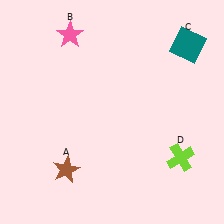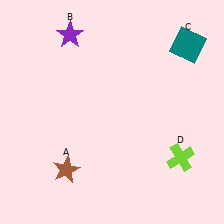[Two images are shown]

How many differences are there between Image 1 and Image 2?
There is 1 difference between the two images.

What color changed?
The star (B) changed from pink in Image 1 to purple in Image 2.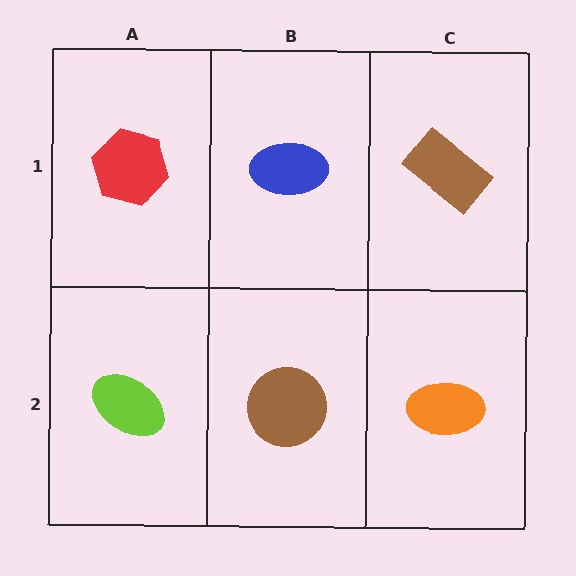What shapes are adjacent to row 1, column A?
A lime ellipse (row 2, column A), a blue ellipse (row 1, column B).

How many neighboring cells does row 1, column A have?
2.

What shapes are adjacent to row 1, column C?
An orange ellipse (row 2, column C), a blue ellipse (row 1, column B).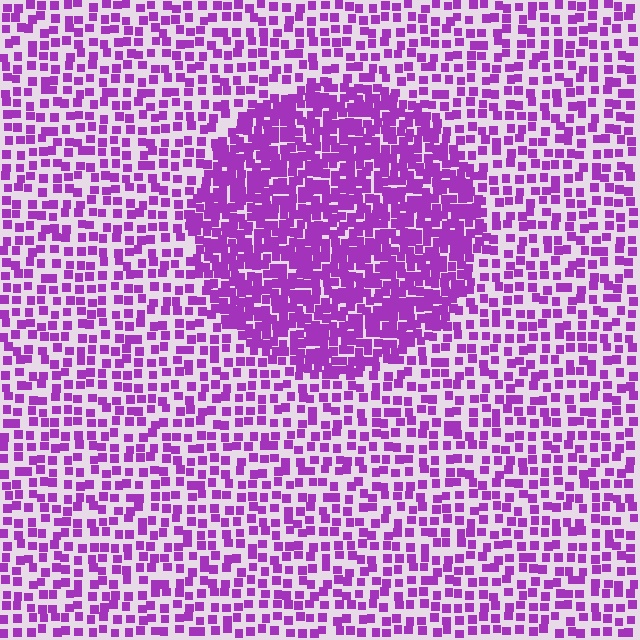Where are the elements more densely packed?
The elements are more densely packed inside the circle boundary.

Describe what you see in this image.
The image contains small purple elements arranged at two different densities. A circle-shaped region is visible where the elements are more densely packed than the surrounding area.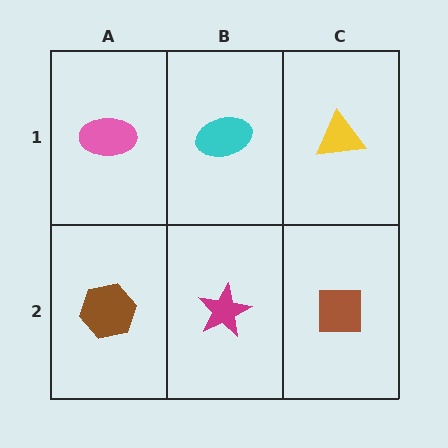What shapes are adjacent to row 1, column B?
A magenta star (row 2, column B), a pink ellipse (row 1, column A), a yellow triangle (row 1, column C).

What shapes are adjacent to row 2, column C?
A yellow triangle (row 1, column C), a magenta star (row 2, column B).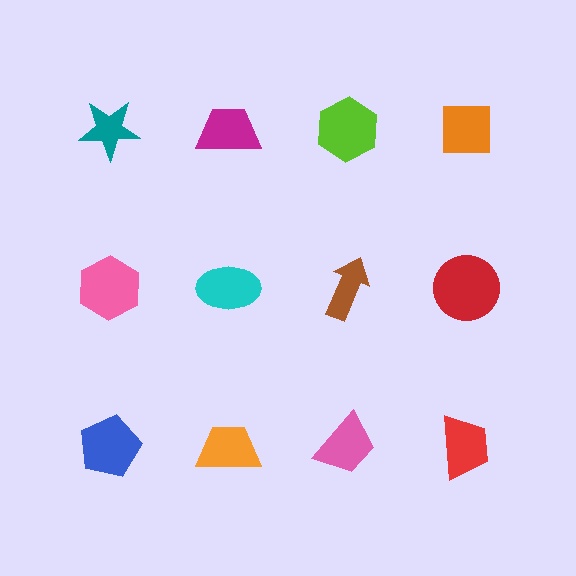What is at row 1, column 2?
A magenta trapezoid.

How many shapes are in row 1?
4 shapes.